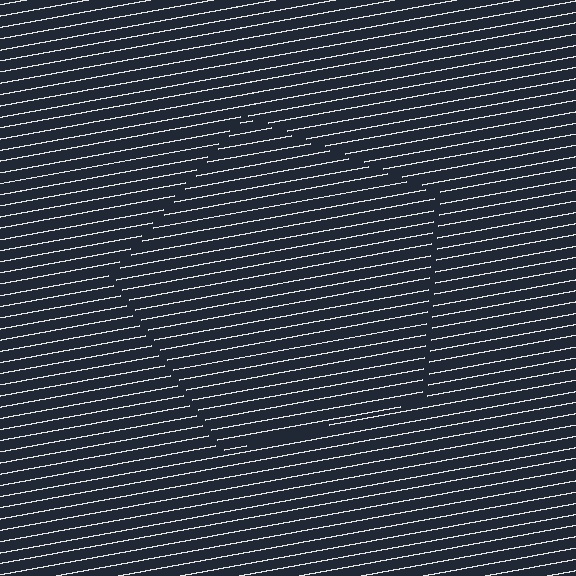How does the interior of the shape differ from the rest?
The interior of the shape contains the same grating, shifted by half a period — the contour is defined by the phase discontinuity where line-ends from the inner and outer gratings abut.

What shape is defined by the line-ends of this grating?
An illusory pentagon. The interior of the shape contains the same grating, shifted by half a period — the contour is defined by the phase discontinuity where line-ends from the inner and outer gratings abut.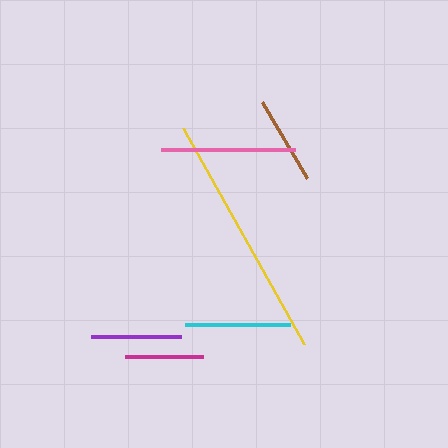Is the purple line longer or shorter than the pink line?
The pink line is longer than the purple line.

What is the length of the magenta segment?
The magenta segment is approximately 78 pixels long.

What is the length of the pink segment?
The pink segment is approximately 134 pixels long.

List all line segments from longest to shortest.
From longest to shortest: yellow, pink, cyan, purple, brown, magenta.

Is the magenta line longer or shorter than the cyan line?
The cyan line is longer than the magenta line.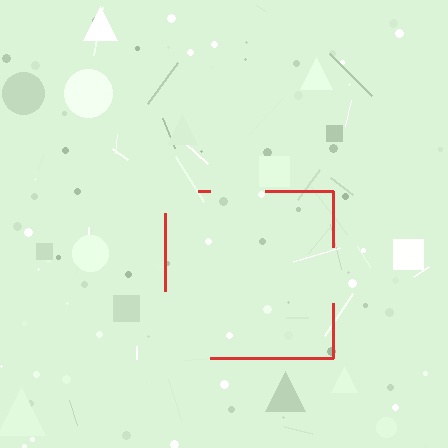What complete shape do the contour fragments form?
The contour fragments form a square.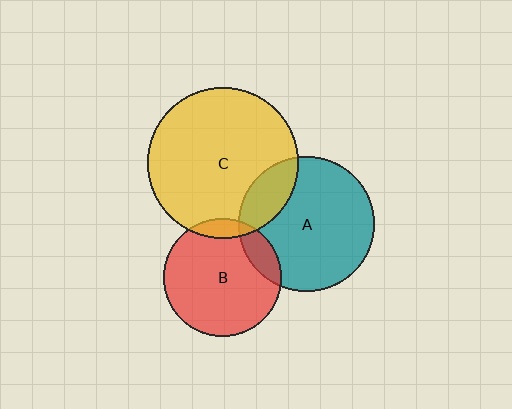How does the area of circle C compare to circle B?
Approximately 1.7 times.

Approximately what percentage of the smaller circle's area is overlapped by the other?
Approximately 20%.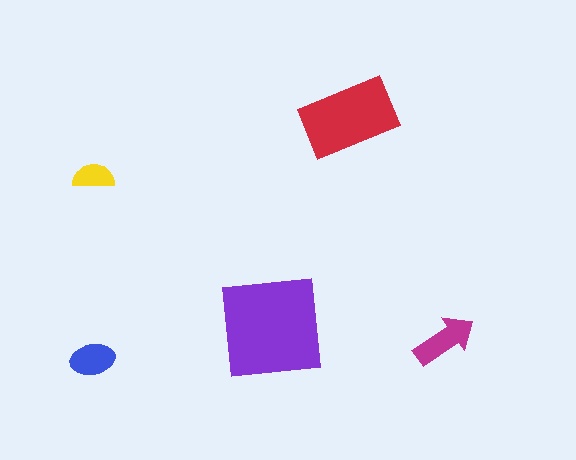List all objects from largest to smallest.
The purple square, the red rectangle, the magenta arrow, the blue ellipse, the yellow semicircle.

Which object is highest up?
The red rectangle is topmost.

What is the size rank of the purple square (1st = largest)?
1st.